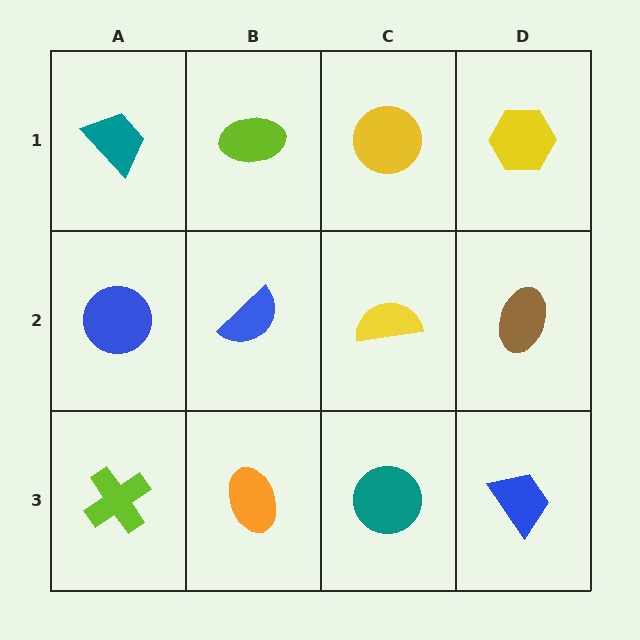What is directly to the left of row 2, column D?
A yellow semicircle.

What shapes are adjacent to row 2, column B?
A lime ellipse (row 1, column B), an orange ellipse (row 3, column B), a blue circle (row 2, column A), a yellow semicircle (row 2, column C).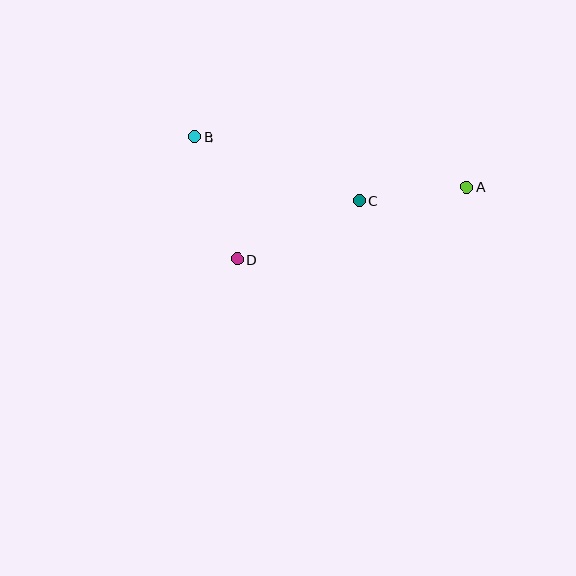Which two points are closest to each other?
Points A and C are closest to each other.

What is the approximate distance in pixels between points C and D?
The distance between C and D is approximately 135 pixels.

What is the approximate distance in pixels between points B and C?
The distance between B and C is approximately 176 pixels.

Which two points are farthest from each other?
Points A and B are farthest from each other.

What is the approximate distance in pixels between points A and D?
The distance between A and D is approximately 241 pixels.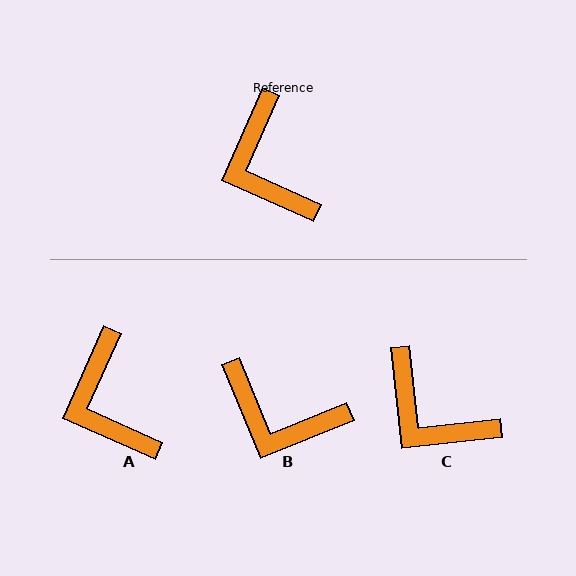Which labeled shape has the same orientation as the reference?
A.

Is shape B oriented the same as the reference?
No, it is off by about 46 degrees.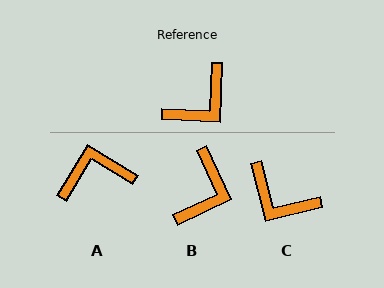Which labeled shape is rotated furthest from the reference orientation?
A, about 151 degrees away.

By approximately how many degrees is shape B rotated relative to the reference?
Approximately 27 degrees counter-clockwise.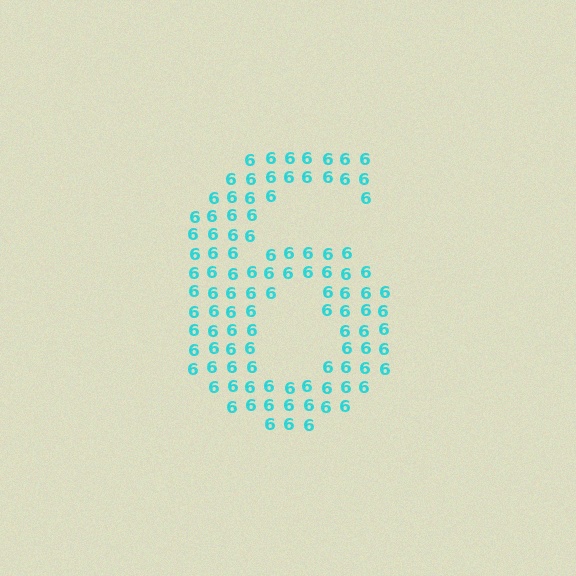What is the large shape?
The large shape is the digit 6.